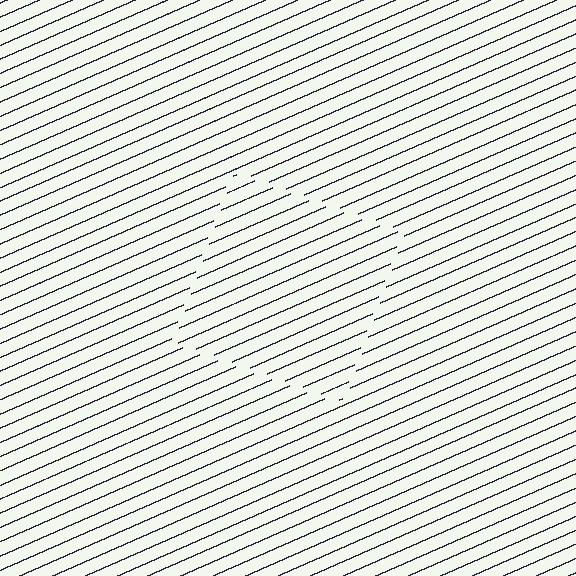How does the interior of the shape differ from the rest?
The interior of the shape contains the same grating, shifted by half a period — the contour is defined by the phase discontinuity where line-ends from the inner and outer gratings abut.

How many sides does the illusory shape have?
4 sides — the line-ends trace a square.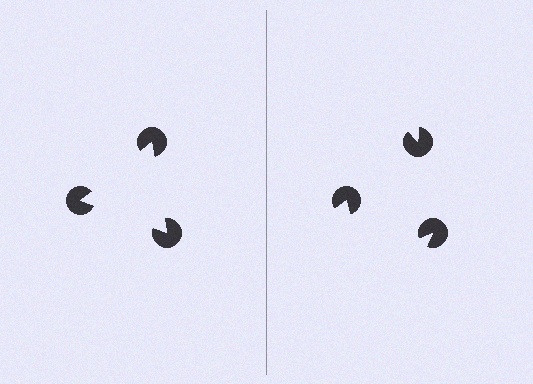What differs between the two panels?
The pac-man discs are positioned identically on both sides; only the wedge orientations differ. On the left they align to a triangle; on the right they are misaligned.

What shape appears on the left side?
An illusory triangle.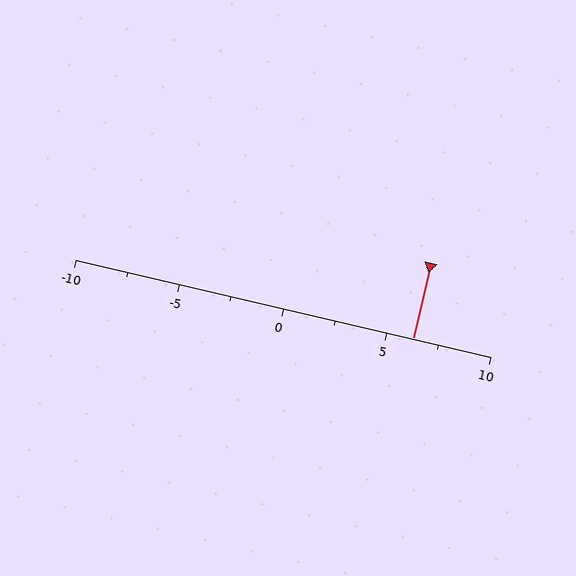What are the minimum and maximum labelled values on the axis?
The axis runs from -10 to 10.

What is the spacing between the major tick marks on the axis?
The major ticks are spaced 5 apart.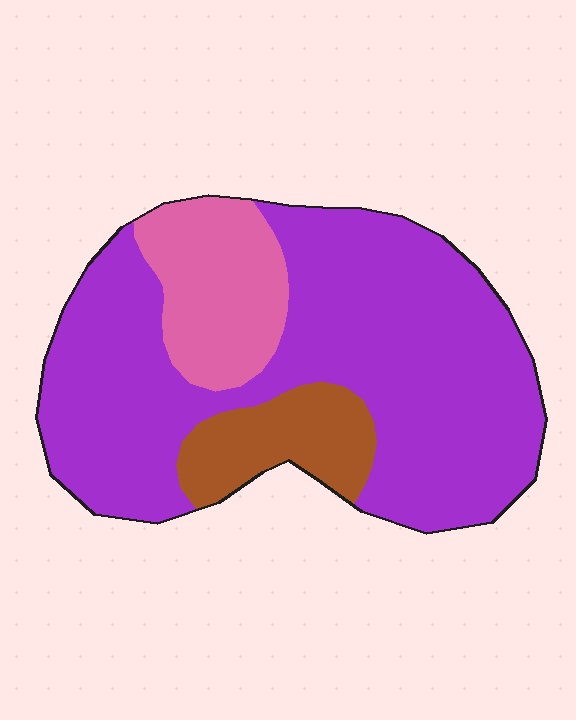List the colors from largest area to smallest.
From largest to smallest: purple, pink, brown.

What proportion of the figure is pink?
Pink covers 17% of the figure.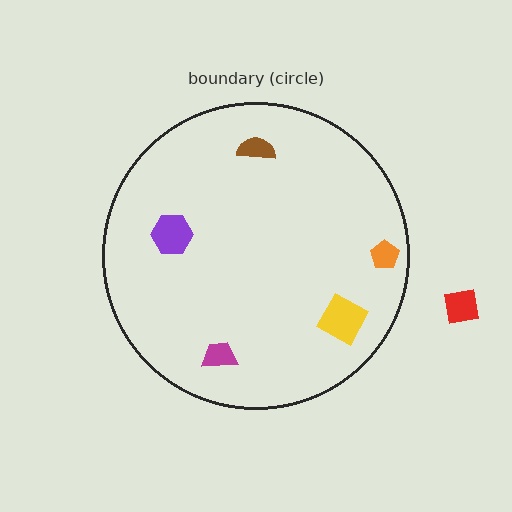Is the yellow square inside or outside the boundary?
Inside.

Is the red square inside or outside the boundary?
Outside.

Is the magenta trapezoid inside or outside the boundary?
Inside.